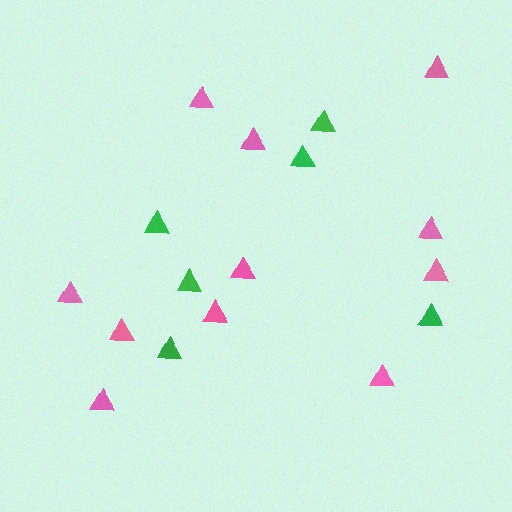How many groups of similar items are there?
There are 2 groups: one group of green triangles (6) and one group of pink triangles (11).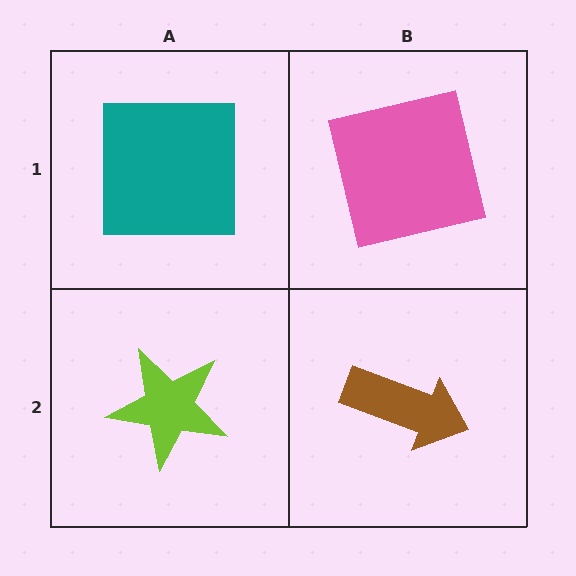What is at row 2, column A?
A lime star.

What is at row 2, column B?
A brown arrow.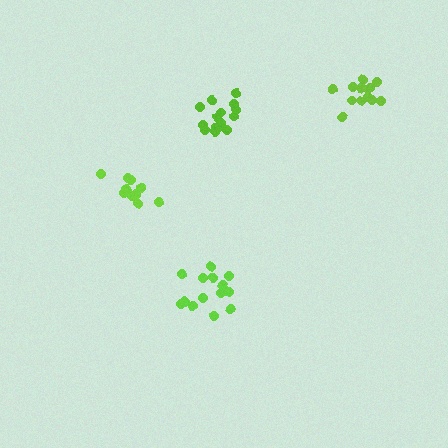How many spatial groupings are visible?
There are 4 spatial groupings.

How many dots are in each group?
Group 1: 11 dots, Group 2: 14 dots, Group 3: 15 dots, Group 4: 15 dots (55 total).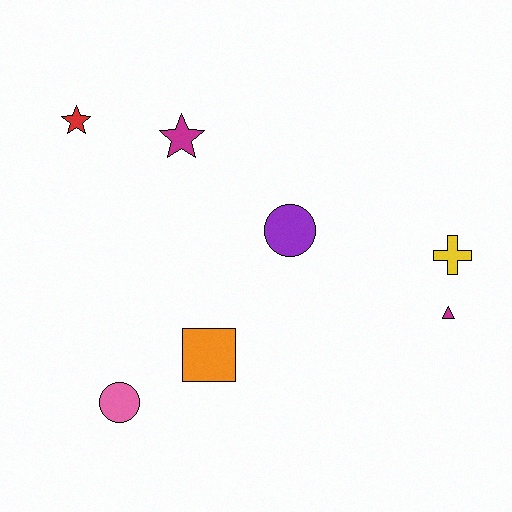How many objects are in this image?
There are 7 objects.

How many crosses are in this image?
There is 1 cross.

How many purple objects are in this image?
There is 1 purple object.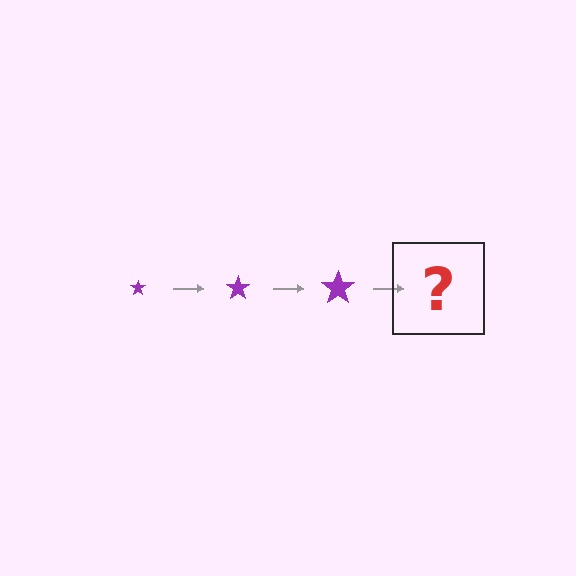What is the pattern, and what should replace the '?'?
The pattern is that the star gets progressively larger each step. The '?' should be a purple star, larger than the previous one.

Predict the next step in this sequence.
The next step is a purple star, larger than the previous one.